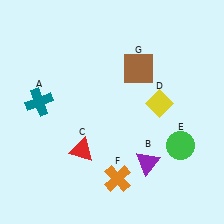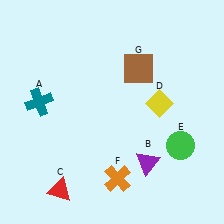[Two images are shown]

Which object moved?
The red triangle (C) moved down.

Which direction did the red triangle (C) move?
The red triangle (C) moved down.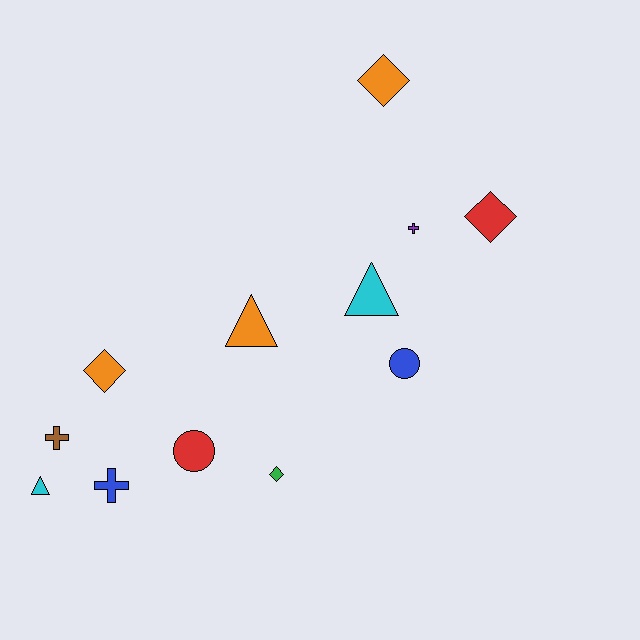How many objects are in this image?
There are 12 objects.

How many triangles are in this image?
There are 3 triangles.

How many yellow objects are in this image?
There are no yellow objects.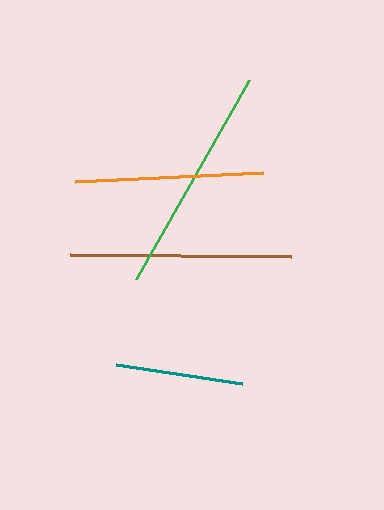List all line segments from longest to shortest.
From longest to shortest: green, brown, orange, teal.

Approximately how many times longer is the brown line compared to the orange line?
The brown line is approximately 1.2 times the length of the orange line.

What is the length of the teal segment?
The teal segment is approximately 127 pixels long.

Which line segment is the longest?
The green line is the longest at approximately 229 pixels.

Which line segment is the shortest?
The teal line is the shortest at approximately 127 pixels.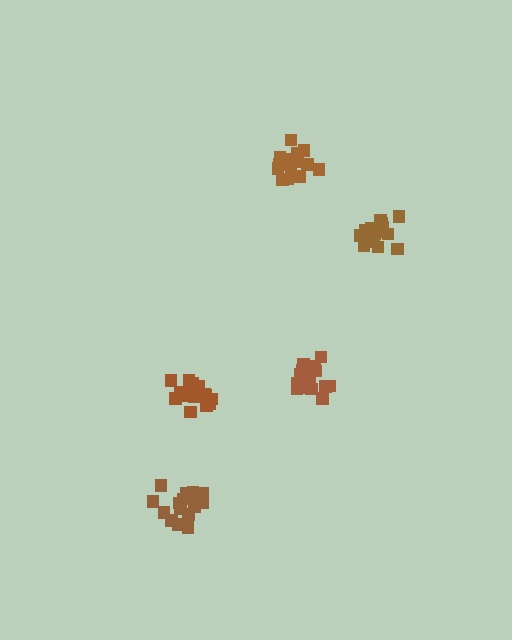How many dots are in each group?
Group 1: 19 dots, Group 2: 15 dots, Group 3: 19 dots, Group 4: 17 dots, Group 5: 15 dots (85 total).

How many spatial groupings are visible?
There are 5 spatial groupings.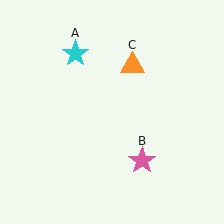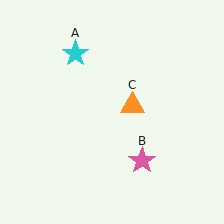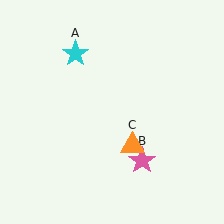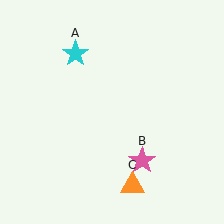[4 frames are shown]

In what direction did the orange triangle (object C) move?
The orange triangle (object C) moved down.